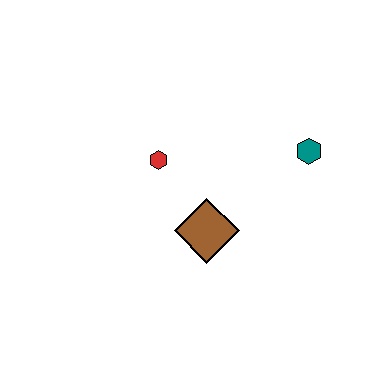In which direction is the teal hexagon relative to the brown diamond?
The teal hexagon is to the right of the brown diamond.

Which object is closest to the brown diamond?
The red hexagon is closest to the brown diamond.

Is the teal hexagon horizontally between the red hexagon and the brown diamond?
No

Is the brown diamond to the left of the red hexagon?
No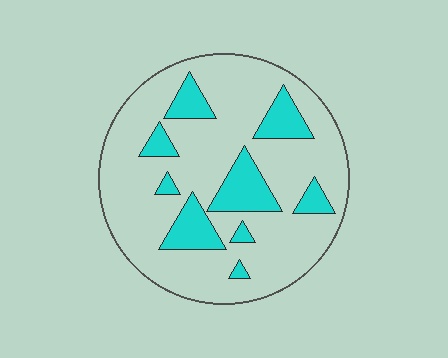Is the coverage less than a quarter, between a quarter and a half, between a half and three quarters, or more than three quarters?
Less than a quarter.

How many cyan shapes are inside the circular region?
9.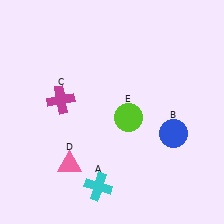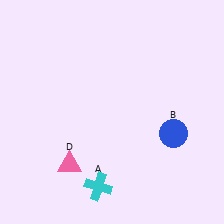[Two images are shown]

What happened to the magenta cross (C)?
The magenta cross (C) was removed in Image 2. It was in the top-left area of Image 1.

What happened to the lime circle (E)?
The lime circle (E) was removed in Image 2. It was in the bottom-right area of Image 1.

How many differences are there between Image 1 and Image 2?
There are 2 differences between the two images.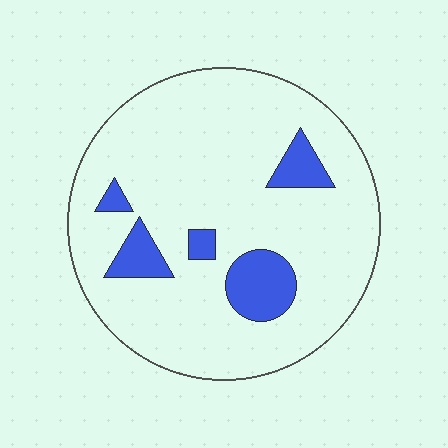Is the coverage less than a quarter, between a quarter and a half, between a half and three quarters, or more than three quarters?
Less than a quarter.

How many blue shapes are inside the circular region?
5.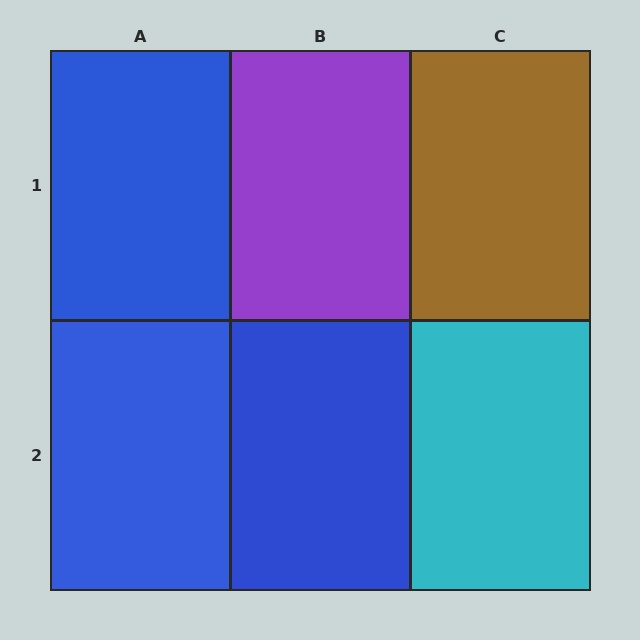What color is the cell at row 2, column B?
Blue.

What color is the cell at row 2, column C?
Cyan.